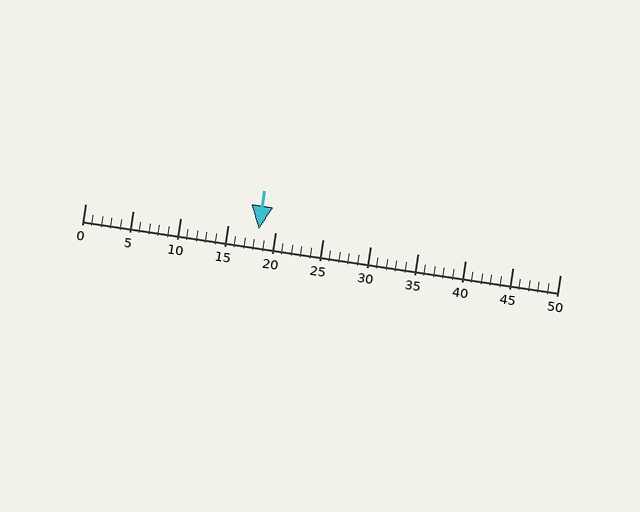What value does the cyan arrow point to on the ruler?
The cyan arrow points to approximately 18.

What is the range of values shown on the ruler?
The ruler shows values from 0 to 50.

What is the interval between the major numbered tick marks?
The major tick marks are spaced 5 units apart.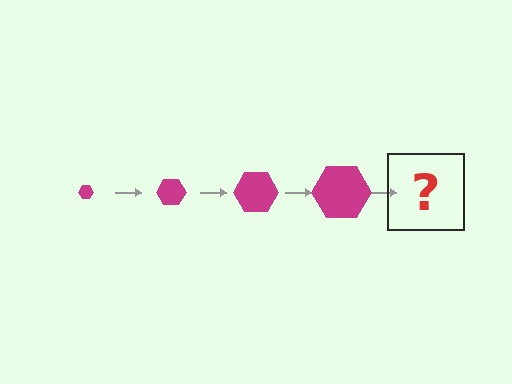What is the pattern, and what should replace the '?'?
The pattern is that the hexagon gets progressively larger each step. The '?' should be a magenta hexagon, larger than the previous one.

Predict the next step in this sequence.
The next step is a magenta hexagon, larger than the previous one.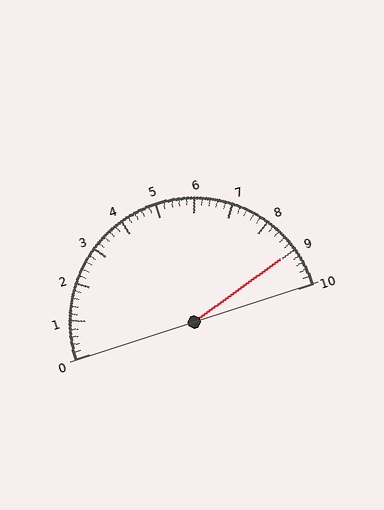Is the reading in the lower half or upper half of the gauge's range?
The reading is in the upper half of the range (0 to 10).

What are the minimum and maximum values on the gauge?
The gauge ranges from 0 to 10.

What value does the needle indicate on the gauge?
The needle indicates approximately 9.0.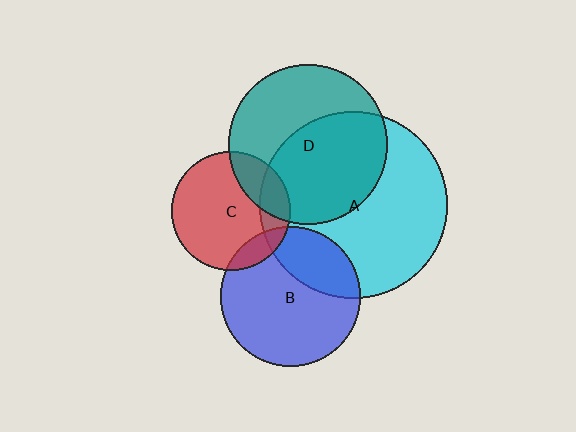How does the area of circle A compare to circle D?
Approximately 1.4 times.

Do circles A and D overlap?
Yes.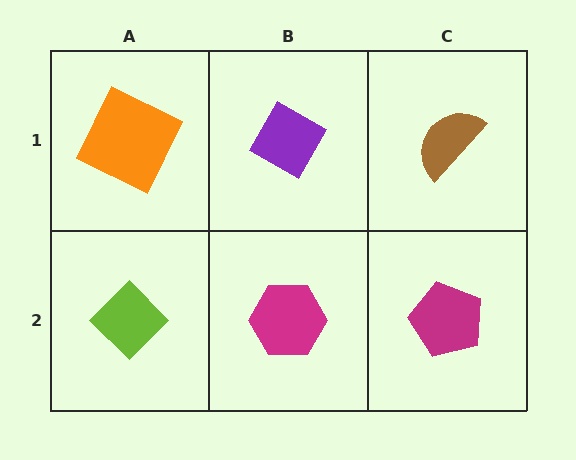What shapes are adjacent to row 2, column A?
An orange square (row 1, column A), a magenta hexagon (row 2, column B).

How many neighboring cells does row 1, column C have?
2.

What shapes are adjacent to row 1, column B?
A magenta hexagon (row 2, column B), an orange square (row 1, column A), a brown semicircle (row 1, column C).